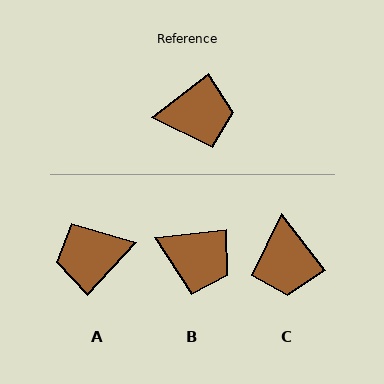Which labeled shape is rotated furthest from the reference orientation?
A, about 170 degrees away.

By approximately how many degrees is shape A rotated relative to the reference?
Approximately 170 degrees clockwise.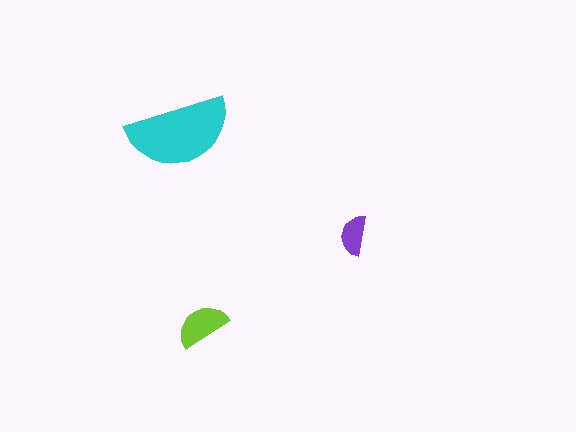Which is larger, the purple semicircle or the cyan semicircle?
The cyan one.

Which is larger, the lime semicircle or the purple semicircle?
The lime one.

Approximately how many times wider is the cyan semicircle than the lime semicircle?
About 2 times wider.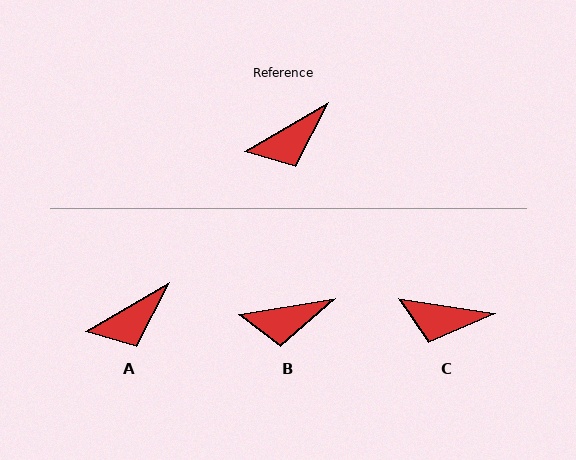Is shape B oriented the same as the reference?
No, it is off by about 21 degrees.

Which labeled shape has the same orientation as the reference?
A.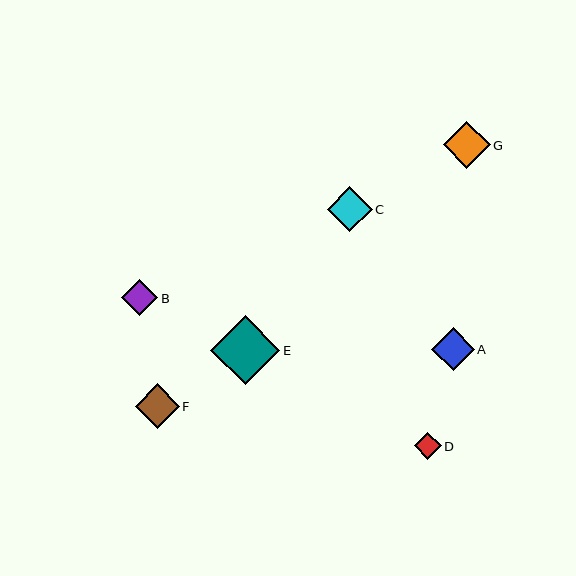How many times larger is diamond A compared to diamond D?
Diamond A is approximately 1.6 times the size of diamond D.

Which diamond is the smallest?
Diamond D is the smallest with a size of approximately 27 pixels.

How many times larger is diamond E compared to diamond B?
Diamond E is approximately 1.9 times the size of diamond B.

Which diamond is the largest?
Diamond E is the largest with a size of approximately 69 pixels.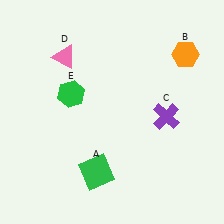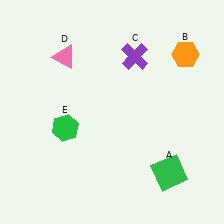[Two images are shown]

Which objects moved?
The objects that moved are: the green square (A), the purple cross (C), the green hexagon (E).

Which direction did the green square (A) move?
The green square (A) moved right.